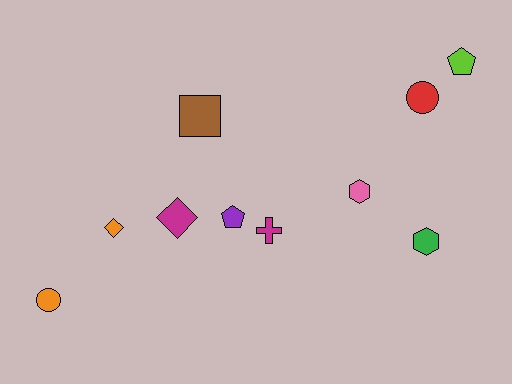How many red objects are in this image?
There is 1 red object.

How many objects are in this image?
There are 10 objects.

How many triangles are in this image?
There are no triangles.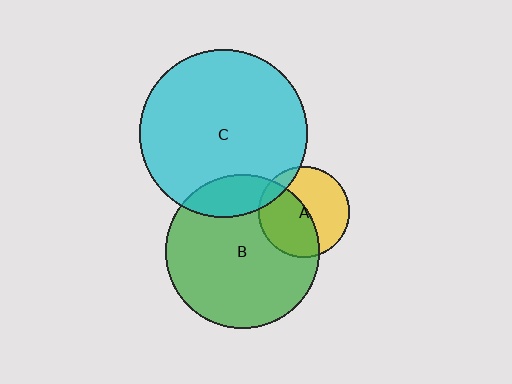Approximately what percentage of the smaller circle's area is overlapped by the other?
Approximately 50%.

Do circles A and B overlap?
Yes.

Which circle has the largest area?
Circle C (cyan).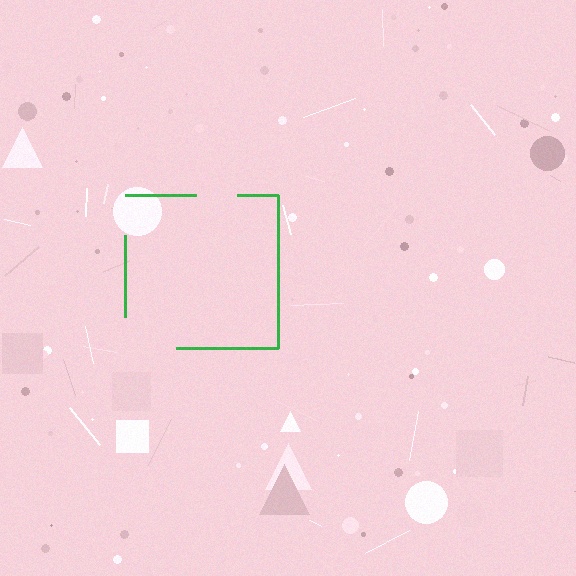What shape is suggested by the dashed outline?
The dashed outline suggests a square.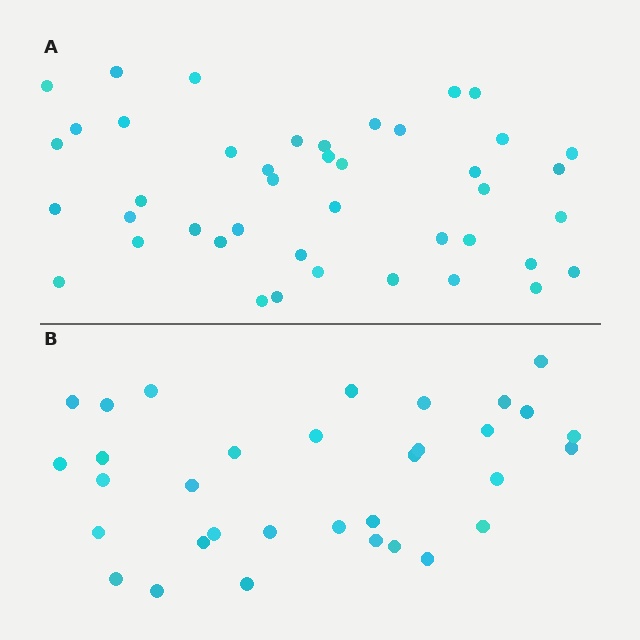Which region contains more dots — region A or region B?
Region A (the top region) has more dots.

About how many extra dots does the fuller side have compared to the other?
Region A has roughly 10 or so more dots than region B.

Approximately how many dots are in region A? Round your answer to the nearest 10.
About 40 dots. (The exact count is 43, which rounds to 40.)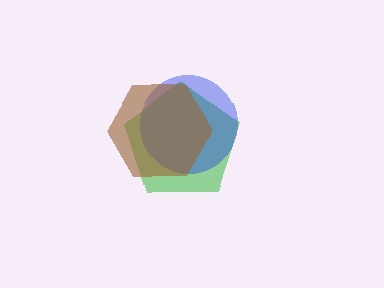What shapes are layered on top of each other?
The layered shapes are: a green pentagon, a blue circle, a brown hexagon.